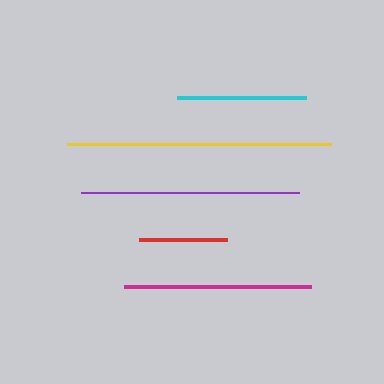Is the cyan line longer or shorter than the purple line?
The purple line is longer than the cyan line.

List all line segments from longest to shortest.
From longest to shortest: yellow, purple, magenta, cyan, red.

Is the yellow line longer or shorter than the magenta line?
The yellow line is longer than the magenta line.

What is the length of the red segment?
The red segment is approximately 88 pixels long.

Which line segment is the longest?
The yellow line is the longest at approximately 264 pixels.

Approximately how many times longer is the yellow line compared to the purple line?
The yellow line is approximately 1.2 times the length of the purple line.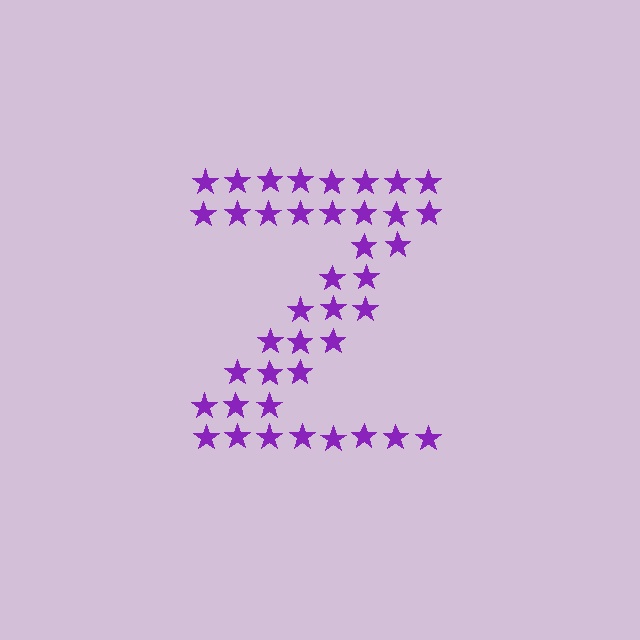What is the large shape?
The large shape is the letter Z.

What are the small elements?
The small elements are stars.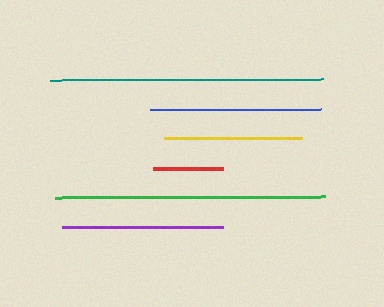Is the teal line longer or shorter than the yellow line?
The teal line is longer than the yellow line.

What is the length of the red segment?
The red segment is approximately 70 pixels long.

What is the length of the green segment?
The green segment is approximately 270 pixels long.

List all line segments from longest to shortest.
From longest to shortest: teal, green, blue, purple, yellow, red.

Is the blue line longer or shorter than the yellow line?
The blue line is longer than the yellow line.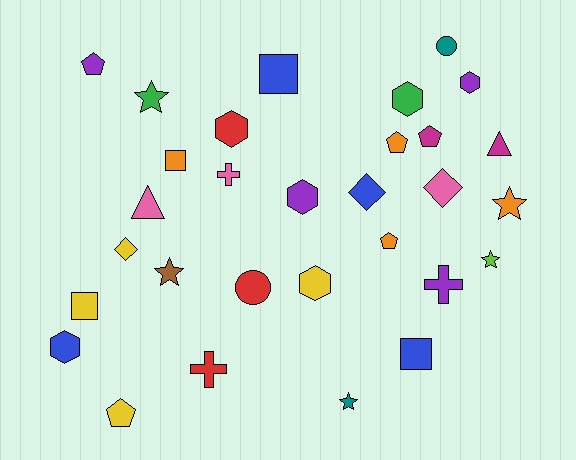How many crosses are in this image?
There are 3 crosses.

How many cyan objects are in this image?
There are no cyan objects.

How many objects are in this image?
There are 30 objects.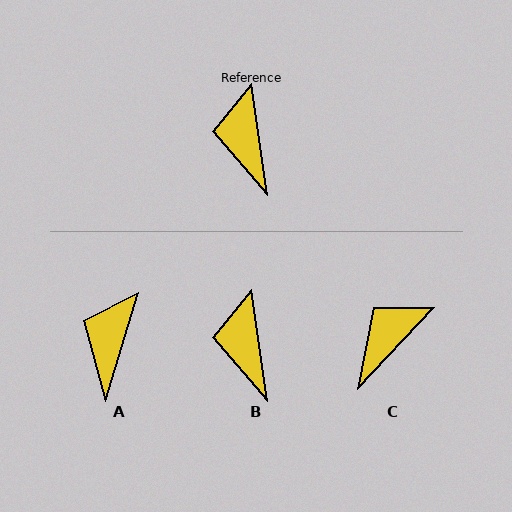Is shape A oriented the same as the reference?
No, it is off by about 25 degrees.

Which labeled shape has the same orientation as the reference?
B.